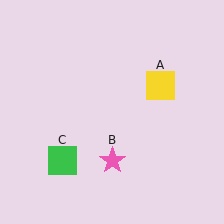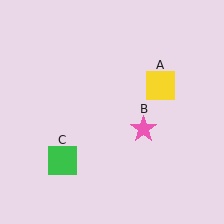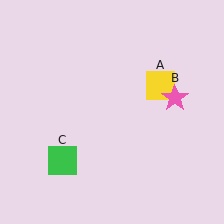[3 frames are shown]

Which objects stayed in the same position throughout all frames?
Yellow square (object A) and green square (object C) remained stationary.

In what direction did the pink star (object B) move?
The pink star (object B) moved up and to the right.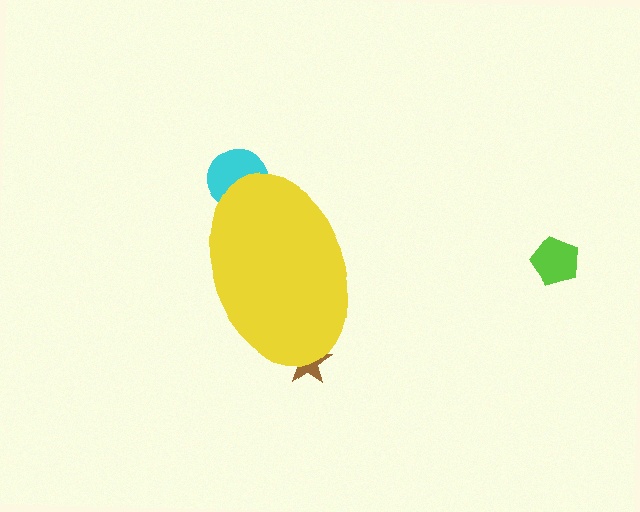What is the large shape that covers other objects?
A yellow ellipse.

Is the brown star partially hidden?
Yes, the brown star is partially hidden behind the yellow ellipse.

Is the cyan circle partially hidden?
Yes, the cyan circle is partially hidden behind the yellow ellipse.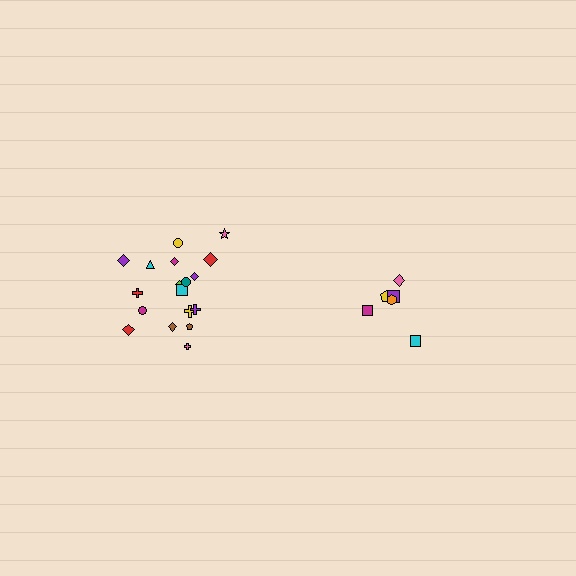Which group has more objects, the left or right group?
The left group.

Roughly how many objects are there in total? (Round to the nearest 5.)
Roughly 25 objects in total.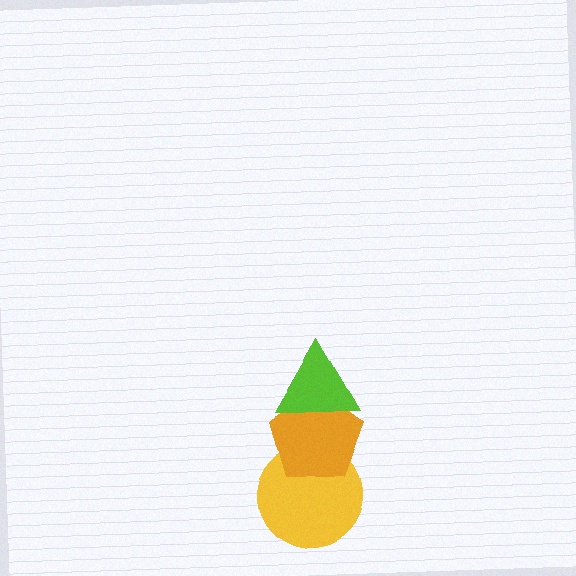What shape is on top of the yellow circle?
The orange pentagon is on top of the yellow circle.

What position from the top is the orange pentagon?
The orange pentagon is 2nd from the top.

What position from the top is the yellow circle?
The yellow circle is 3rd from the top.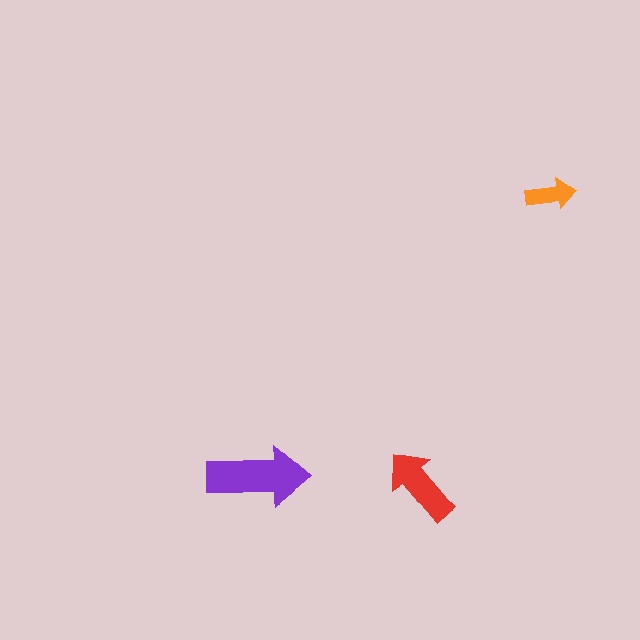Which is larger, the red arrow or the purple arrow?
The purple one.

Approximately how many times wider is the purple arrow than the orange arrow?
About 2 times wider.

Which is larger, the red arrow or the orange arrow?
The red one.